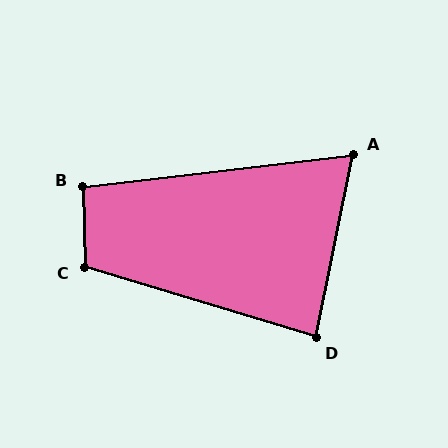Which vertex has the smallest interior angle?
A, at approximately 72 degrees.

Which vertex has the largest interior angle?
C, at approximately 108 degrees.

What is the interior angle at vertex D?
Approximately 85 degrees (acute).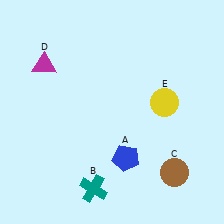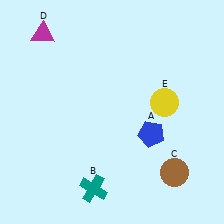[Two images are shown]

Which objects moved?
The objects that moved are: the blue pentagon (A), the magenta triangle (D).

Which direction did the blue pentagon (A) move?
The blue pentagon (A) moved right.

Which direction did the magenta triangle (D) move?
The magenta triangle (D) moved up.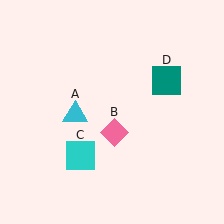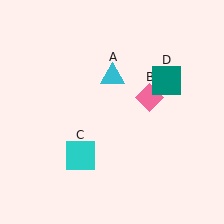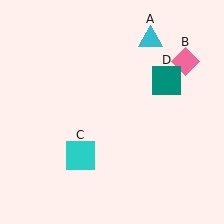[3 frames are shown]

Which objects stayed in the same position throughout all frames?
Cyan square (object C) and teal square (object D) remained stationary.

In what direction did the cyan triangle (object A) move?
The cyan triangle (object A) moved up and to the right.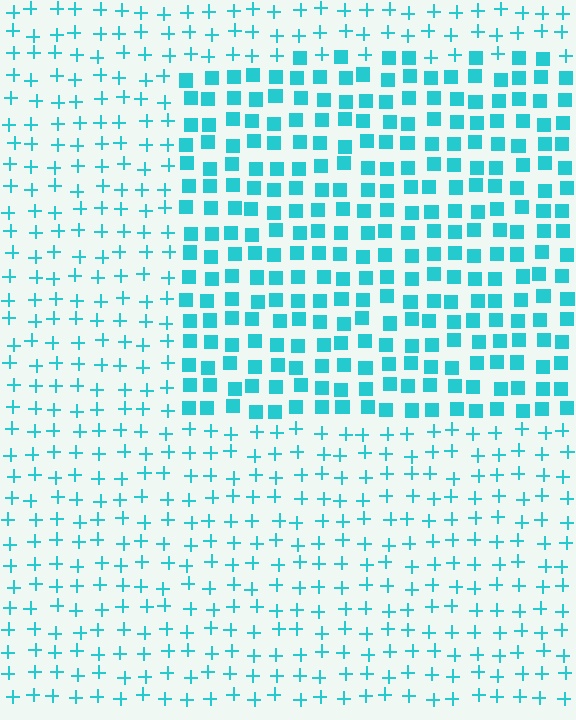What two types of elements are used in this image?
The image uses squares inside the rectangle region and plus signs outside it.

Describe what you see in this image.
The image is filled with small cyan elements arranged in a uniform grid. A rectangle-shaped region contains squares, while the surrounding area contains plus signs. The boundary is defined purely by the change in element shape.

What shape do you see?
I see a rectangle.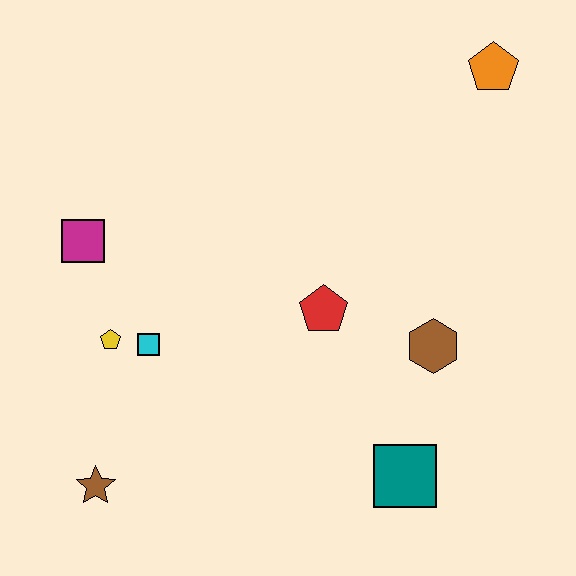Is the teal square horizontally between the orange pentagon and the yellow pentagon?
Yes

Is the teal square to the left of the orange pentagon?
Yes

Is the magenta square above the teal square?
Yes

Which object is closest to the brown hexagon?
The red pentagon is closest to the brown hexagon.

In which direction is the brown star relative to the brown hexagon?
The brown star is to the left of the brown hexagon.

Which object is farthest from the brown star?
The orange pentagon is farthest from the brown star.